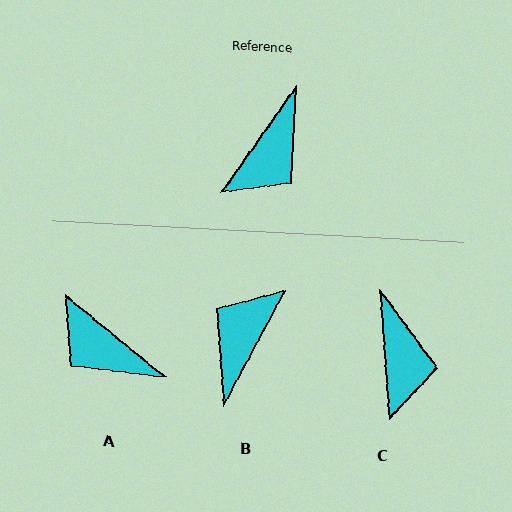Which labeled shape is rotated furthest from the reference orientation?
B, about 173 degrees away.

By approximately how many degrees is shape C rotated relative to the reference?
Approximately 39 degrees counter-clockwise.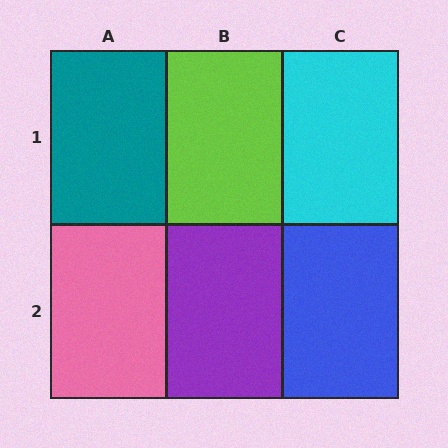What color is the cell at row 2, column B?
Purple.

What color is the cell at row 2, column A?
Pink.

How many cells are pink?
1 cell is pink.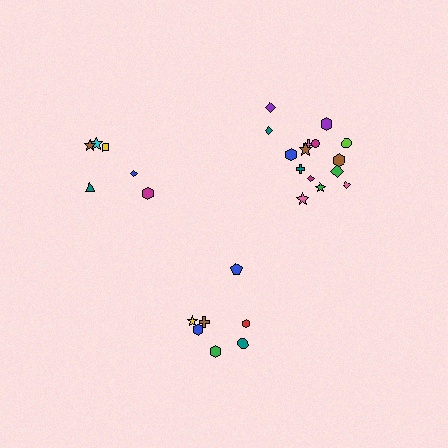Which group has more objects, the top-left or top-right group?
The top-right group.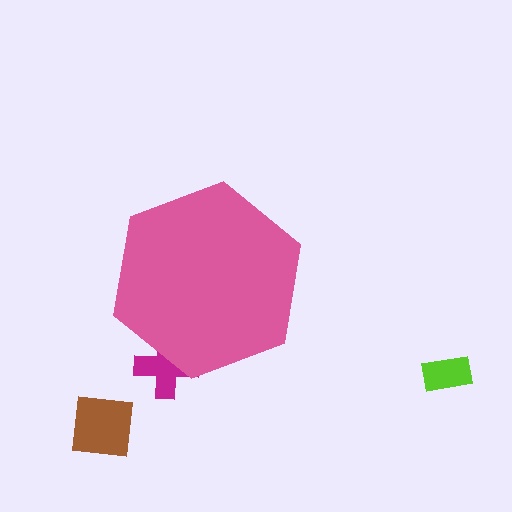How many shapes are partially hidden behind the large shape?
1 shape is partially hidden.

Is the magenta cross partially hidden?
Yes, the magenta cross is partially hidden behind the pink hexagon.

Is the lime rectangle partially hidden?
No, the lime rectangle is fully visible.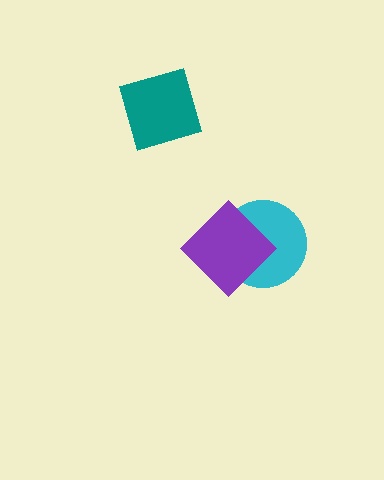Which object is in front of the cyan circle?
The purple diamond is in front of the cyan circle.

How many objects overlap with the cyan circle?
1 object overlaps with the cyan circle.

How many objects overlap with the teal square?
0 objects overlap with the teal square.